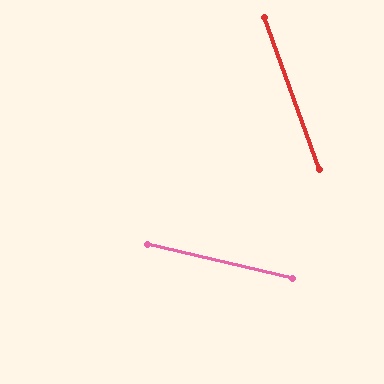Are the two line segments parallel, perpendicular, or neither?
Neither parallel nor perpendicular — they differ by about 57°.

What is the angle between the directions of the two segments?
Approximately 57 degrees.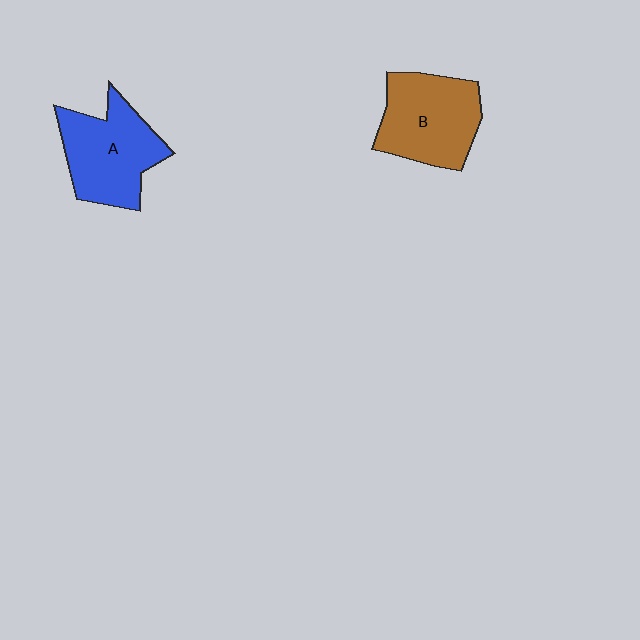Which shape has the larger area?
Shape A (blue).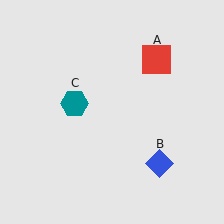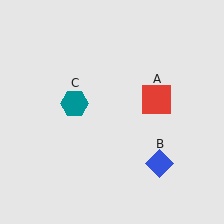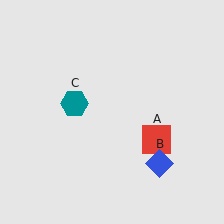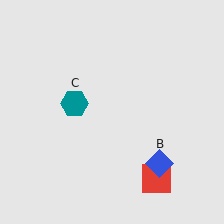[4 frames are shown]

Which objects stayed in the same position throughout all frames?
Blue diamond (object B) and teal hexagon (object C) remained stationary.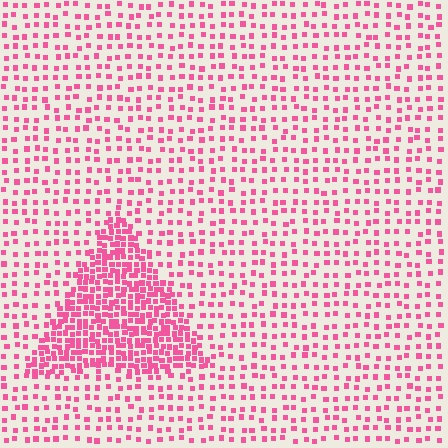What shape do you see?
I see a triangle.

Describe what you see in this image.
The image contains small pink elements arranged at two different densities. A triangle-shaped region is visible where the elements are more densely packed than the surrounding area.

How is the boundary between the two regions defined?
The boundary is defined by a change in element density (approximately 2.6x ratio). All elements are the same color, size, and shape.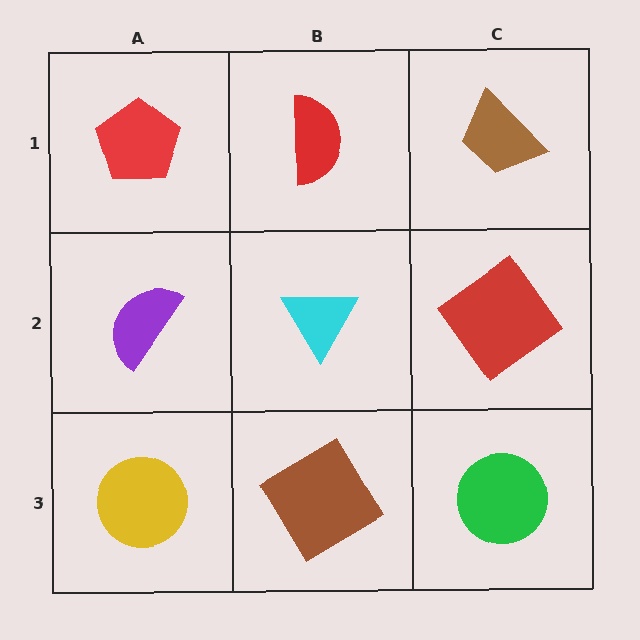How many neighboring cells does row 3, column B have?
3.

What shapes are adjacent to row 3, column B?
A cyan triangle (row 2, column B), a yellow circle (row 3, column A), a green circle (row 3, column C).